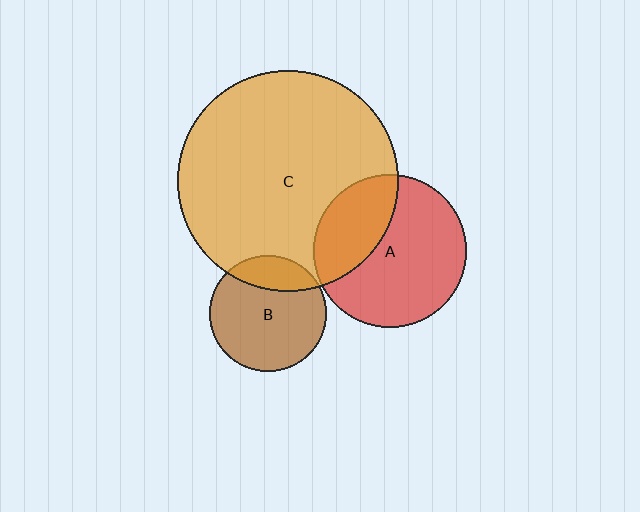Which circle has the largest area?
Circle C (orange).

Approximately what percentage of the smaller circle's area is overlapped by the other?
Approximately 20%.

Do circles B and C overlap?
Yes.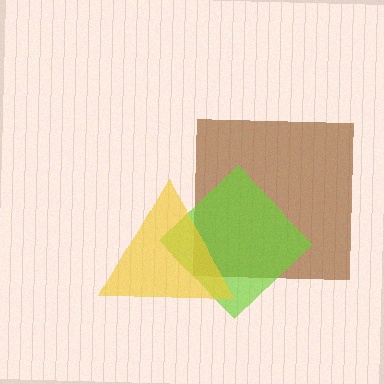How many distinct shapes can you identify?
There are 3 distinct shapes: a brown square, a lime diamond, a yellow triangle.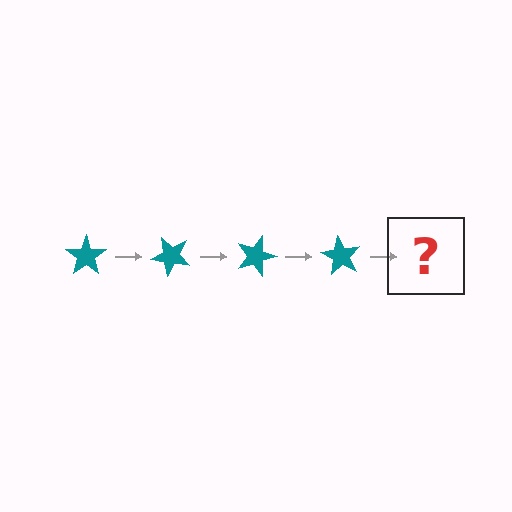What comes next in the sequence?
The next element should be a teal star rotated 180 degrees.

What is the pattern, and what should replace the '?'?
The pattern is that the star rotates 45 degrees each step. The '?' should be a teal star rotated 180 degrees.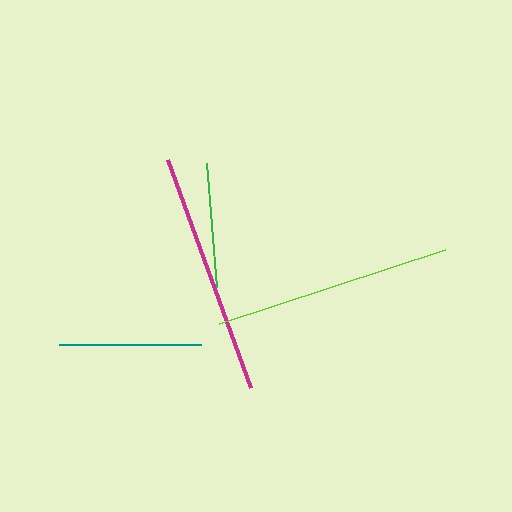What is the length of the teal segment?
The teal segment is approximately 141 pixels long.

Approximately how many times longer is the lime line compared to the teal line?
The lime line is approximately 1.7 times the length of the teal line.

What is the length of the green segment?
The green segment is approximately 125 pixels long.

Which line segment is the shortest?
The green line is the shortest at approximately 125 pixels.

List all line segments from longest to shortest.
From longest to shortest: magenta, lime, teal, green.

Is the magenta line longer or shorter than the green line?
The magenta line is longer than the green line.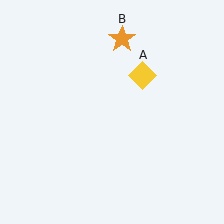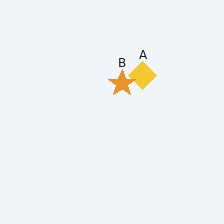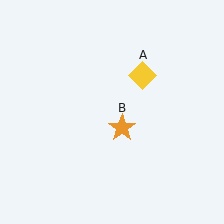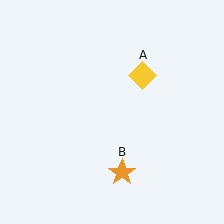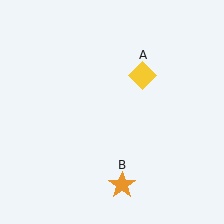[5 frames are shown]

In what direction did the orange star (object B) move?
The orange star (object B) moved down.